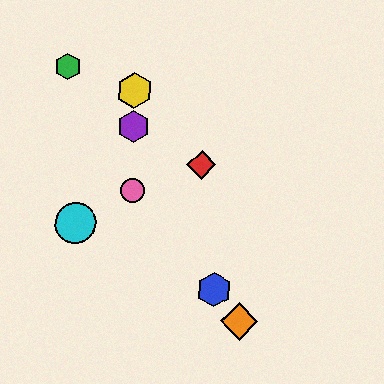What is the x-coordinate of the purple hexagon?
The purple hexagon is at x≈134.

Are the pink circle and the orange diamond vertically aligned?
No, the pink circle is at x≈133 and the orange diamond is at x≈239.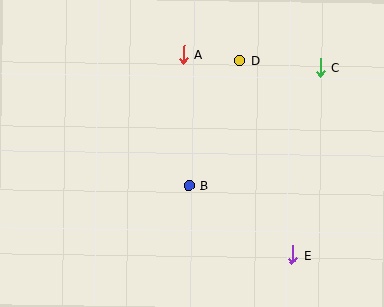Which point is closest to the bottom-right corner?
Point E is closest to the bottom-right corner.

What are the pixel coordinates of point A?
Point A is at (183, 54).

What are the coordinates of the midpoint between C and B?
The midpoint between C and B is at (255, 127).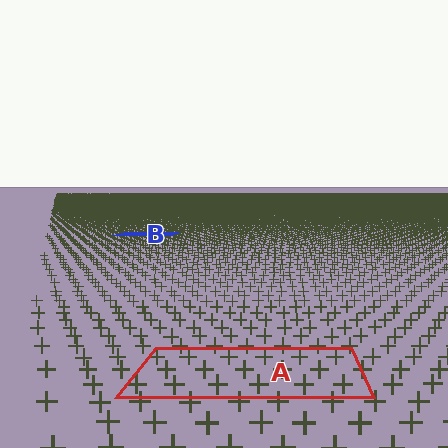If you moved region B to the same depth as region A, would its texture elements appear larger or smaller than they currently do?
They would appear larger. At a closer depth, the same texture elements are projected at a bigger on-screen size.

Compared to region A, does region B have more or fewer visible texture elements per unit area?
Region B has more texture elements per unit area — they are packed more densely because it is farther away.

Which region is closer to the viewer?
Region A is closer. The texture elements there are larger and more spread out.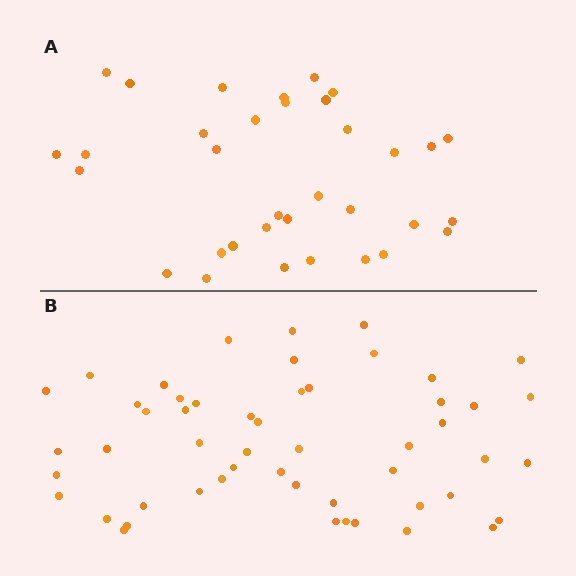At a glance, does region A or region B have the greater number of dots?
Region B (the bottom region) has more dots.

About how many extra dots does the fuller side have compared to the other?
Region B has approximately 20 more dots than region A.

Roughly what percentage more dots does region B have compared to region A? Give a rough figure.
About 55% more.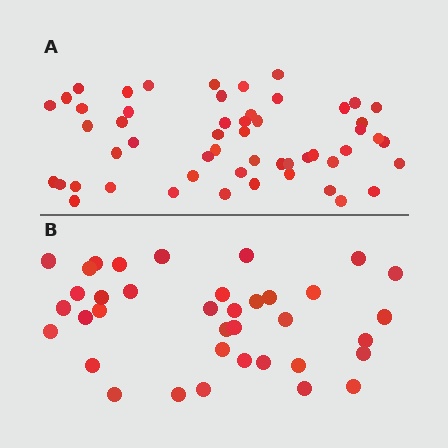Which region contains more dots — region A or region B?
Region A (the top region) has more dots.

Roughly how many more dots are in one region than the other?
Region A has approximately 15 more dots than region B.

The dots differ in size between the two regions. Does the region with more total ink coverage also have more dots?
No. Region B has more total ink coverage because its dots are larger, but region A actually contains more individual dots. Total area can be misleading — the number of items is what matters here.